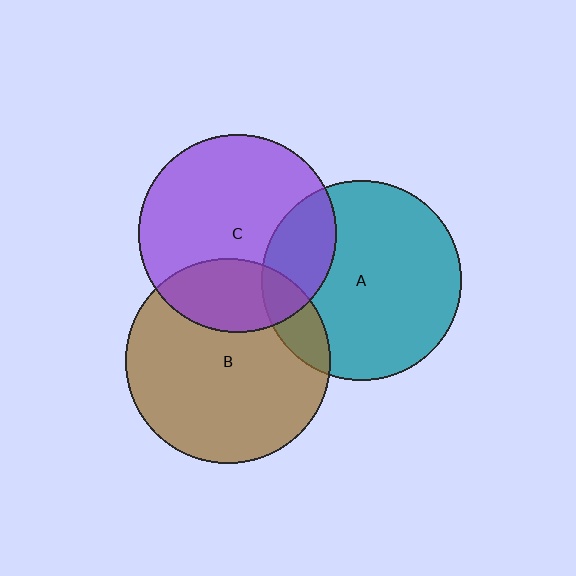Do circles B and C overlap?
Yes.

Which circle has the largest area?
Circle B (brown).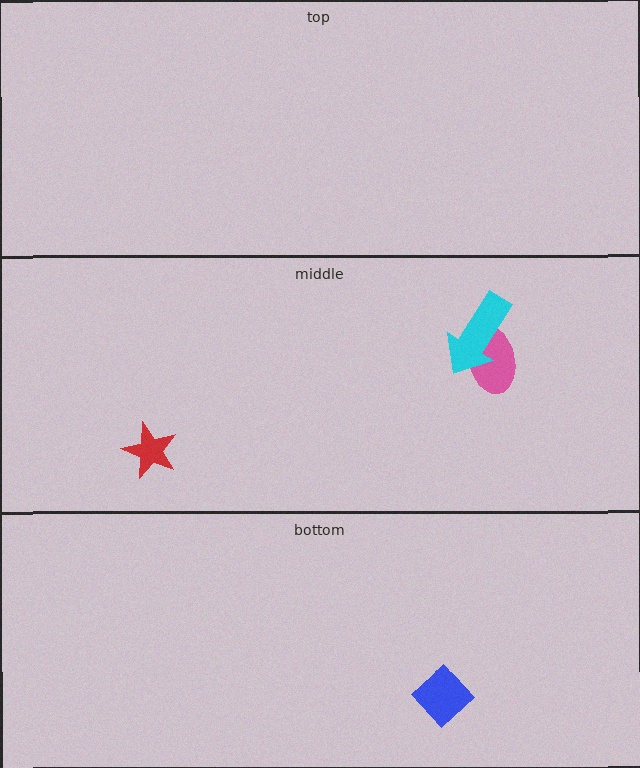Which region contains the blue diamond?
The bottom region.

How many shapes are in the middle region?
3.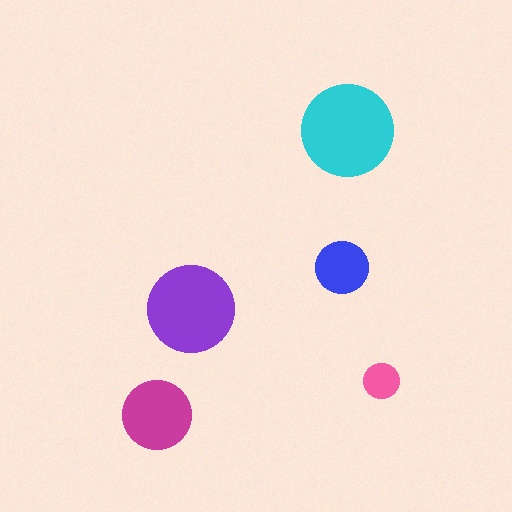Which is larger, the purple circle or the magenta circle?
The purple one.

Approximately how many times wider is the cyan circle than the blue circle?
About 2 times wider.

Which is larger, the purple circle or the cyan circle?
The cyan one.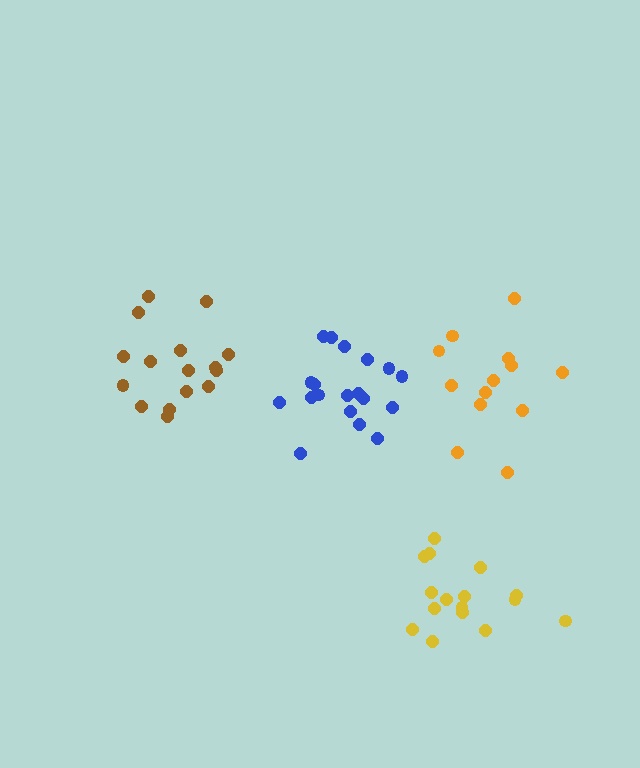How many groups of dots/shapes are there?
There are 4 groups.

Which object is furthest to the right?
The orange cluster is rightmost.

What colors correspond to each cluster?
The clusters are colored: brown, blue, yellow, orange.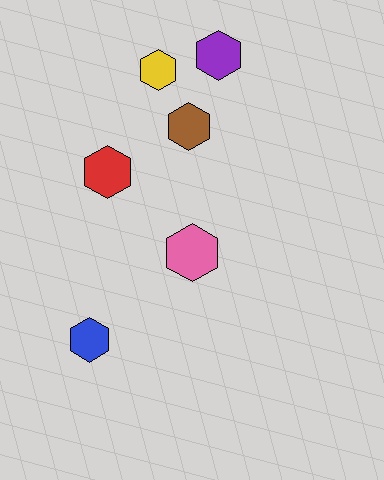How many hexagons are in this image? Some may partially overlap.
There are 6 hexagons.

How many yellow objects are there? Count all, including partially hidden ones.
There is 1 yellow object.